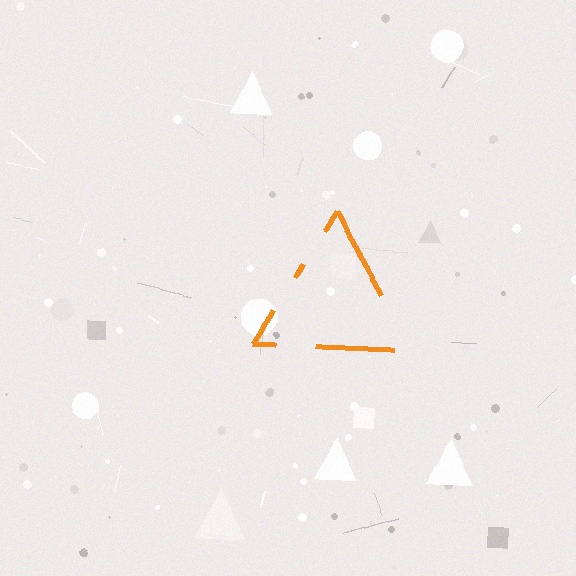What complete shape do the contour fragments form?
The contour fragments form a triangle.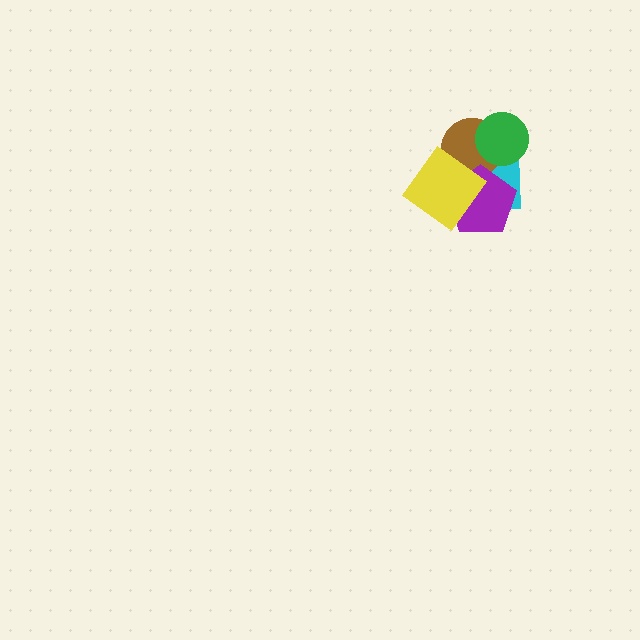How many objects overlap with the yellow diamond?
3 objects overlap with the yellow diamond.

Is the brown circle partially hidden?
Yes, it is partially covered by another shape.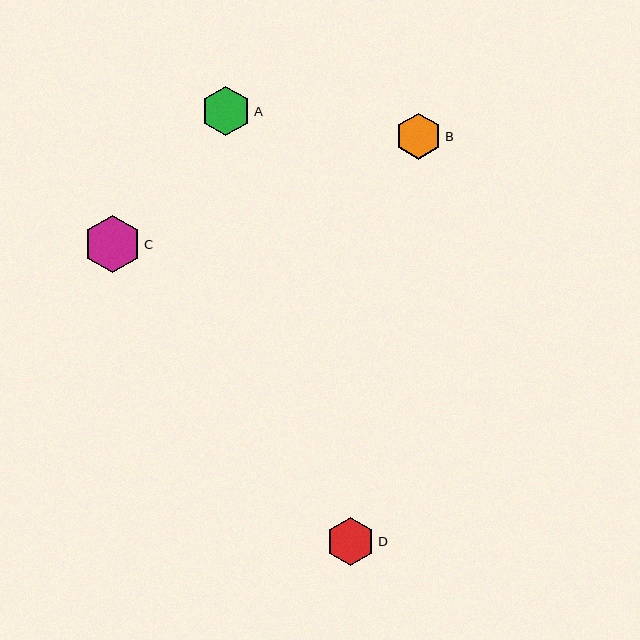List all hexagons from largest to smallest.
From largest to smallest: C, A, D, B.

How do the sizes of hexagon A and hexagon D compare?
Hexagon A and hexagon D are approximately the same size.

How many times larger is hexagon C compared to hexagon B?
Hexagon C is approximately 1.3 times the size of hexagon B.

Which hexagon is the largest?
Hexagon C is the largest with a size of approximately 57 pixels.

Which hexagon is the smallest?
Hexagon B is the smallest with a size of approximately 46 pixels.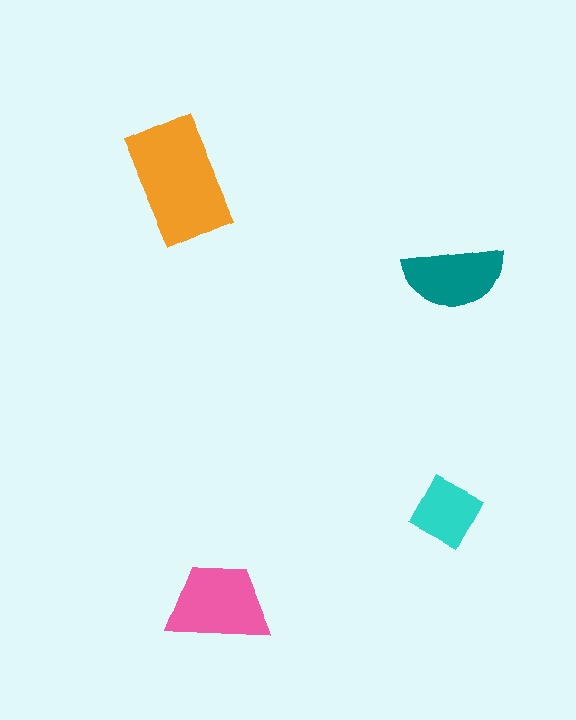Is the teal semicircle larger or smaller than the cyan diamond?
Larger.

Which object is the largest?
The orange rectangle.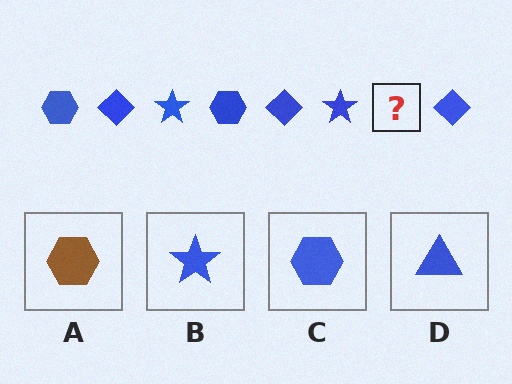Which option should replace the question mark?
Option C.